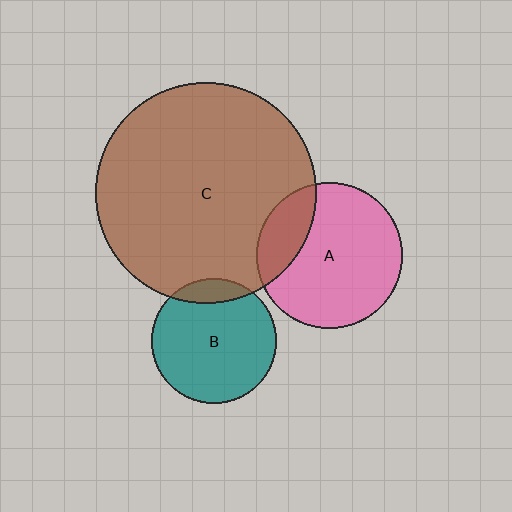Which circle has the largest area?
Circle C (brown).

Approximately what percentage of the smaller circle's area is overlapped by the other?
Approximately 10%.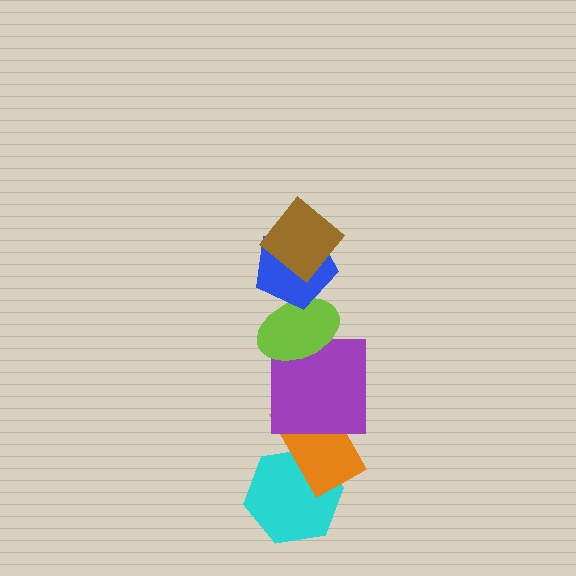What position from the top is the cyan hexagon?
The cyan hexagon is 6th from the top.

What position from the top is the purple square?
The purple square is 4th from the top.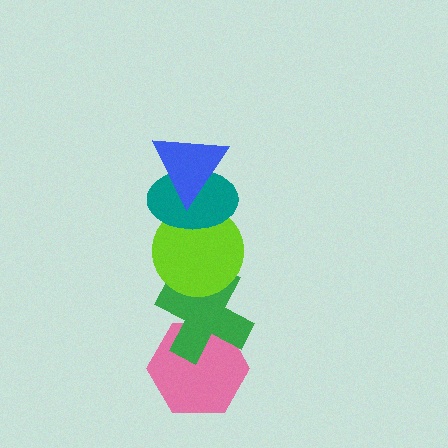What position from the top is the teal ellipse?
The teal ellipse is 2nd from the top.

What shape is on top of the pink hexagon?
The green cross is on top of the pink hexagon.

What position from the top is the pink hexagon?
The pink hexagon is 5th from the top.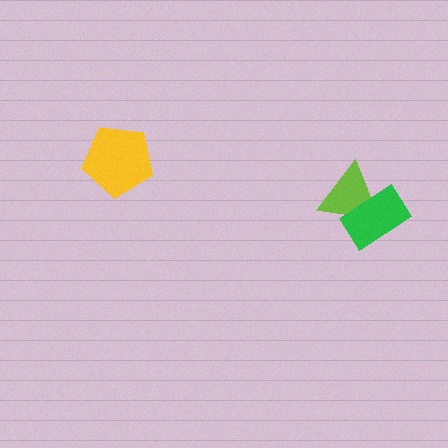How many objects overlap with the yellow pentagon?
0 objects overlap with the yellow pentagon.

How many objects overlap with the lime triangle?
1 object overlaps with the lime triangle.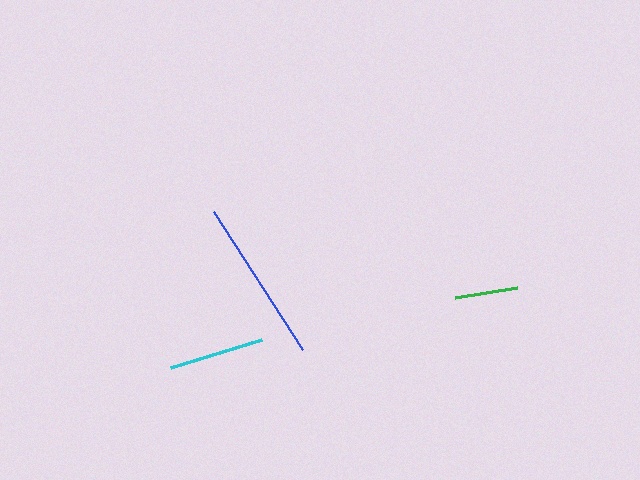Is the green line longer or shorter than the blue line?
The blue line is longer than the green line.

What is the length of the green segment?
The green segment is approximately 63 pixels long.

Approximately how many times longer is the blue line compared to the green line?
The blue line is approximately 2.6 times the length of the green line.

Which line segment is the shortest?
The green line is the shortest at approximately 63 pixels.